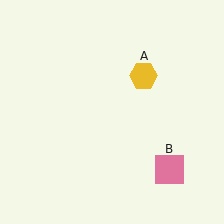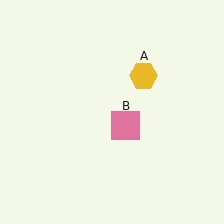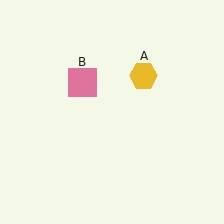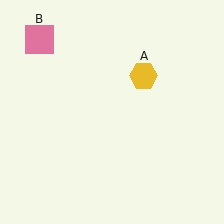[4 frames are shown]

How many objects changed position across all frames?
1 object changed position: pink square (object B).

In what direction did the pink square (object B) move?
The pink square (object B) moved up and to the left.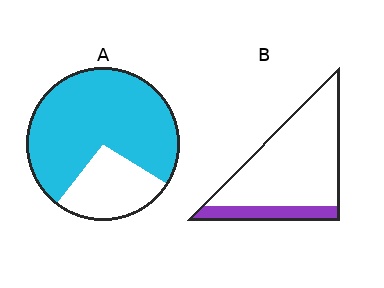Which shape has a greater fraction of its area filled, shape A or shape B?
Shape A.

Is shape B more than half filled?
No.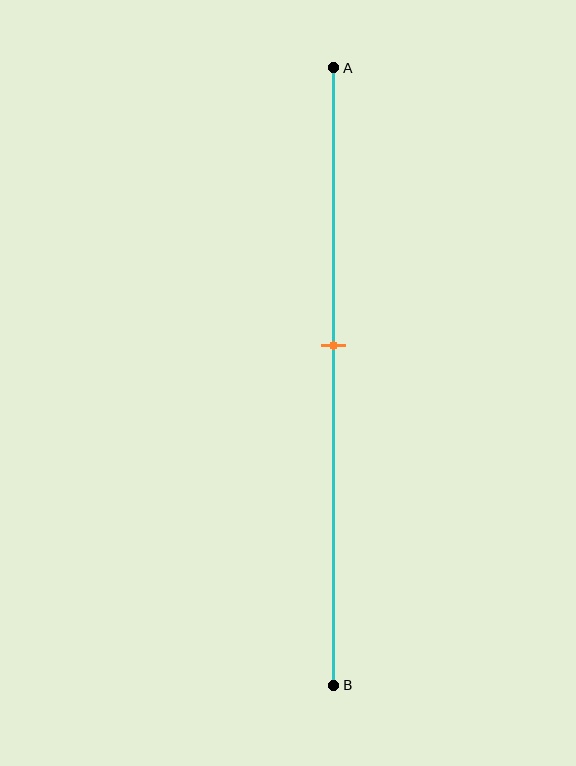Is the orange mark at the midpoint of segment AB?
No, the mark is at about 45% from A, not at the 50% midpoint.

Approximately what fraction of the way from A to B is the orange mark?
The orange mark is approximately 45% of the way from A to B.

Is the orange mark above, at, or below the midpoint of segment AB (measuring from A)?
The orange mark is above the midpoint of segment AB.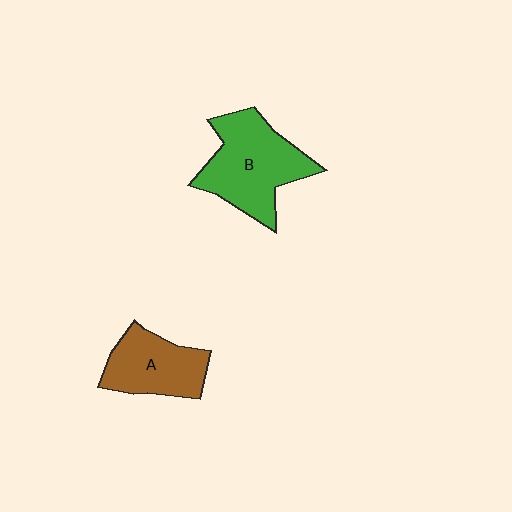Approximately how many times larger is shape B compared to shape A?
Approximately 1.4 times.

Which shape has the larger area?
Shape B (green).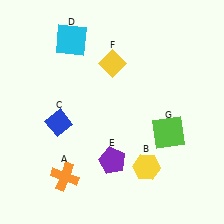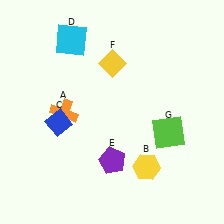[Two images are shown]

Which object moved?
The orange cross (A) moved up.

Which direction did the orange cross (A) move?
The orange cross (A) moved up.